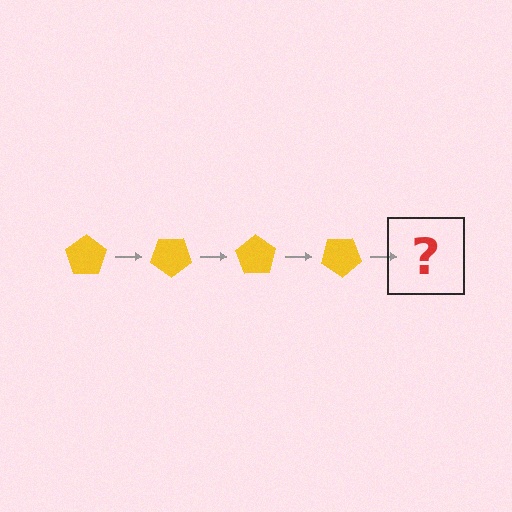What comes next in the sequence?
The next element should be a yellow pentagon rotated 140 degrees.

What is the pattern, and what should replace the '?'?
The pattern is that the pentagon rotates 35 degrees each step. The '?' should be a yellow pentagon rotated 140 degrees.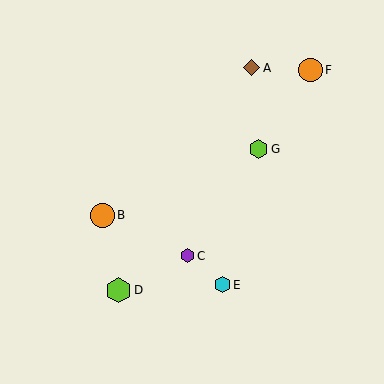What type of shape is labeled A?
Shape A is a brown diamond.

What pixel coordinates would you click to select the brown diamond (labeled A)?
Click at (251, 68) to select the brown diamond A.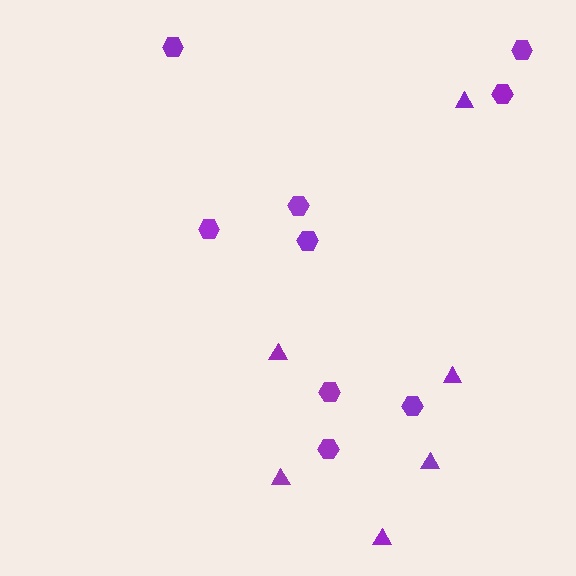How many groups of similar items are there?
There are 2 groups: one group of triangles (6) and one group of hexagons (9).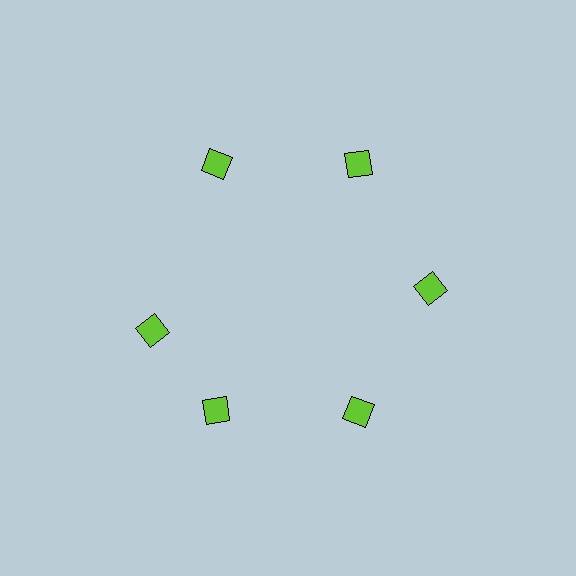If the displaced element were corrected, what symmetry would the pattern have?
It would have 6-fold rotational symmetry — the pattern would map onto itself every 60 degrees.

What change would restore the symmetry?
The symmetry would be restored by rotating it back into even spacing with its neighbors so that all 6 diamonds sit at equal angles and equal distance from the center.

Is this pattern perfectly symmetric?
No. The 6 lime diamonds are arranged in a ring, but one element near the 9 o'clock position is rotated out of alignment along the ring, breaking the 6-fold rotational symmetry.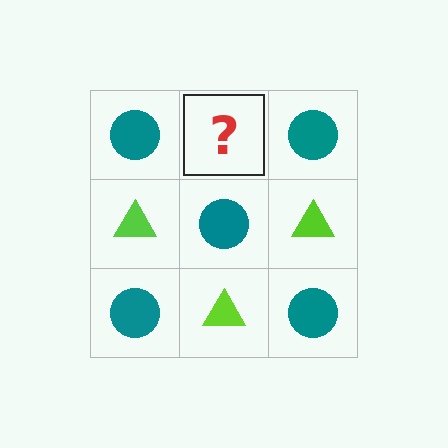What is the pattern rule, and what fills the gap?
The rule is that it alternates teal circle and lime triangle in a checkerboard pattern. The gap should be filled with a lime triangle.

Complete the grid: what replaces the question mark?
The question mark should be replaced with a lime triangle.